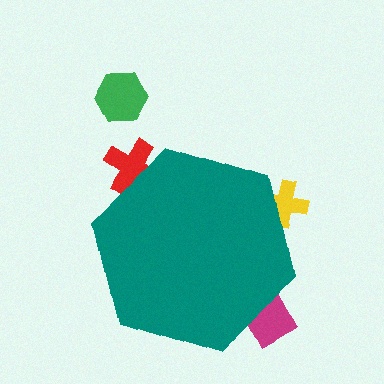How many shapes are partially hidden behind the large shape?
3 shapes are partially hidden.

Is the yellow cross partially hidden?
Yes, the yellow cross is partially hidden behind the teal hexagon.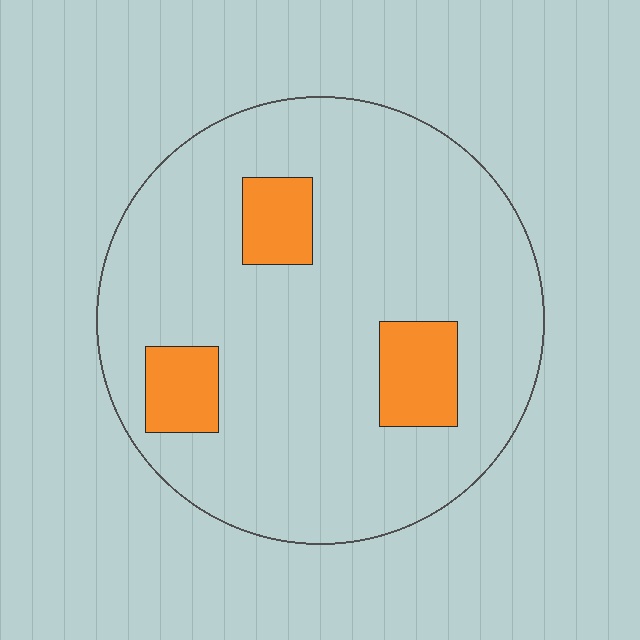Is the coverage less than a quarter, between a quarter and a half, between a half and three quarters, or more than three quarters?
Less than a quarter.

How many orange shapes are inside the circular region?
3.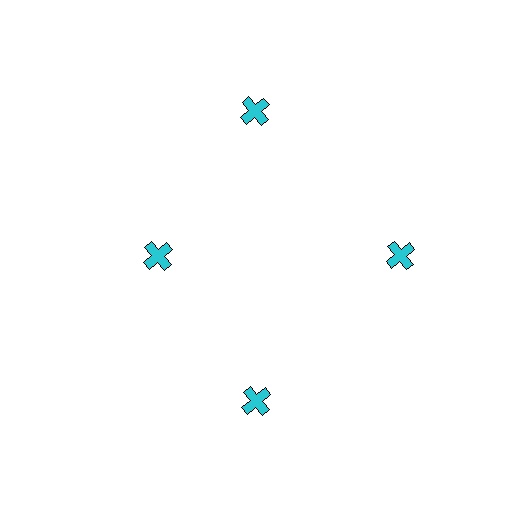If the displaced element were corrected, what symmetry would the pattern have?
It would have 4-fold rotational symmetry — the pattern would map onto itself every 90 degrees.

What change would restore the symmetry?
The symmetry would be restored by moving it outward, back onto the ring so that all 4 crosses sit at equal angles and equal distance from the center.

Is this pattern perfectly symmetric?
No. The 4 cyan crosses are arranged in a ring, but one element near the 9 o'clock position is pulled inward toward the center, breaking the 4-fold rotational symmetry.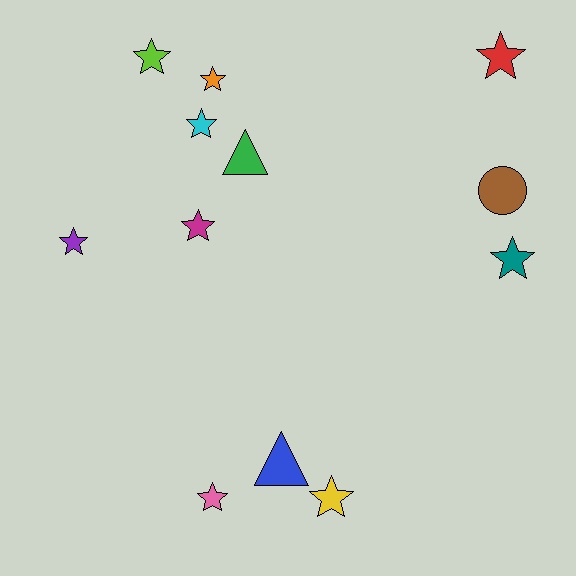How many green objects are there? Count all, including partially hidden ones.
There is 1 green object.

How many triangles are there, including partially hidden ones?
There are 2 triangles.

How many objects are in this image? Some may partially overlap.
There are 12 objects.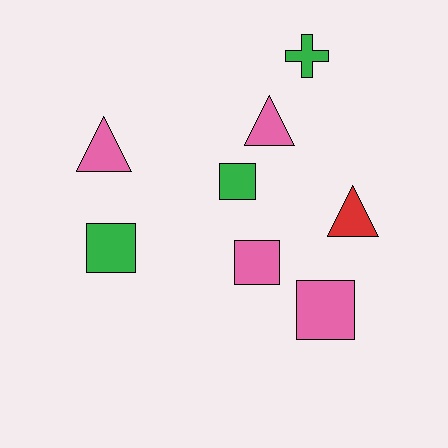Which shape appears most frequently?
Square, with 4 objects.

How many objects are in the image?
There are 8 objects.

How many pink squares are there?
There are 2 pink squares.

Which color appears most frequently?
Pink, with 4 objects.